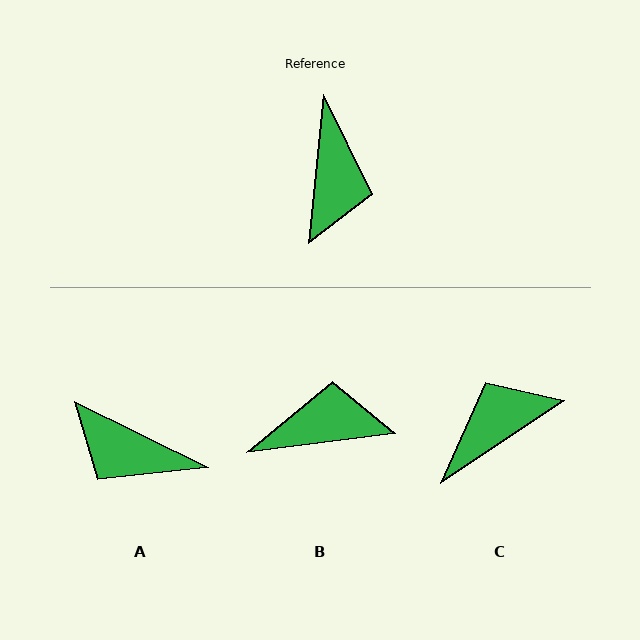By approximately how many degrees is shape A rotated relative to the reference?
Approximately 111 degrees clockwise.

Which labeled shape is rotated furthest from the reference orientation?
C, about 130 degrees away.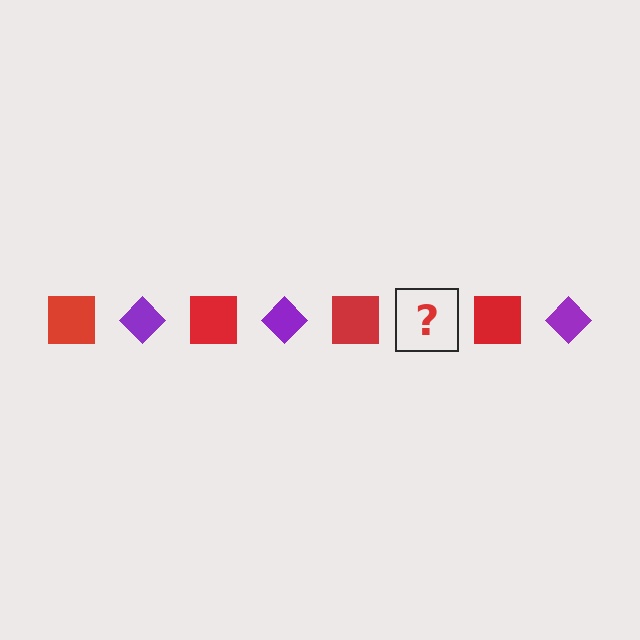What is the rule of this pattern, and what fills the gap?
The rule is that the pattern alternates between red square and purple diamond. The gap should be filled with a purple diamond.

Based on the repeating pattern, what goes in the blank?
The blank should be a purple diamond.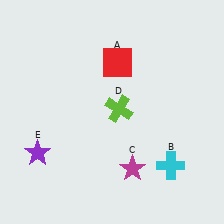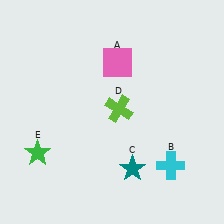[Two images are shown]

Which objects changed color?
A changed from red to pink. C changed from magenta to teal. E changed from purple to green.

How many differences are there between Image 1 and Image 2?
There are 3 differences between the two images.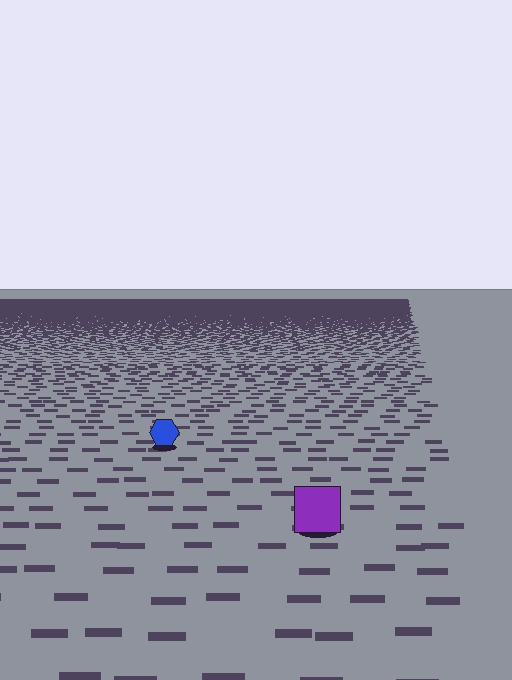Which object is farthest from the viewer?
The blue hexagon is farthest from the viewer. It appears smaller and the ground texture around it is denser.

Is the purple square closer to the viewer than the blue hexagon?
Yes. The purple square is closer — you can tell from the texture gradient: the ground texture is coarser near it.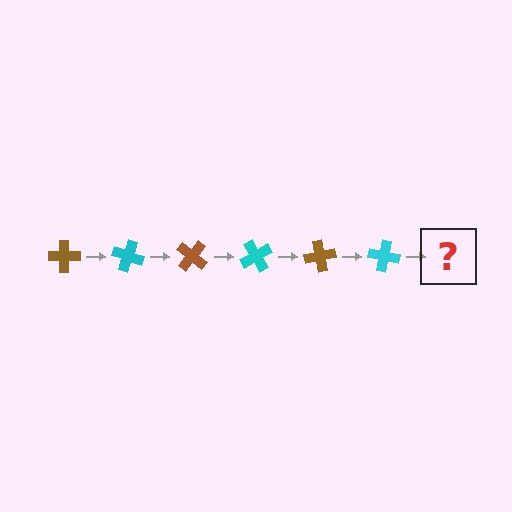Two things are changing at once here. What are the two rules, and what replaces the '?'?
The two rules are that it rotates 20 degrees each step and the color cycles through brown and cyan. The '?' should be a brown cross, rotated 120 degrees from the start.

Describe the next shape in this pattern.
It should be a brown cross, rotated 120 degrees from the start.